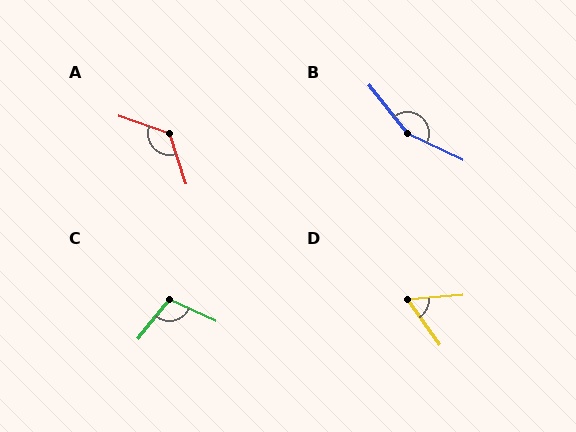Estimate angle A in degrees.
Approximately 127 degrees.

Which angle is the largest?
B, at approximately 154 degrees.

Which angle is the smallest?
D, at approximately 60 degrees.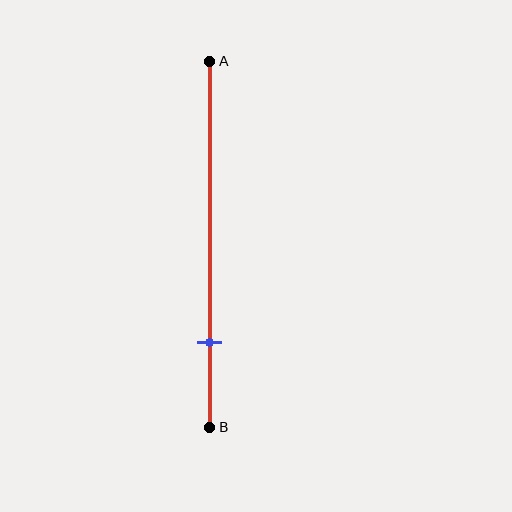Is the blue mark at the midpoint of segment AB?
No, the mark is at about 75% from A, not at the 50% midpoint.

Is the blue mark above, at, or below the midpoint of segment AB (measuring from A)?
The blue mark is below the midpoint of segment AB.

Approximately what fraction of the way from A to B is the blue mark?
The blue mark is approximately 75% of the way from A to B.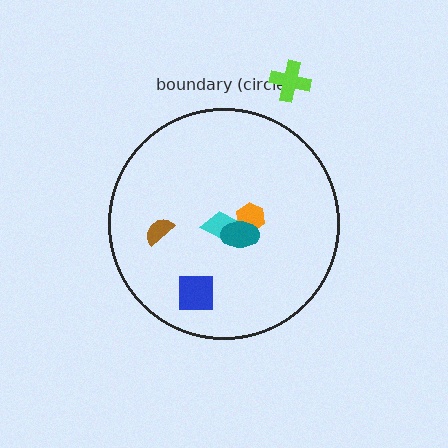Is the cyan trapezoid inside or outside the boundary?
Inside.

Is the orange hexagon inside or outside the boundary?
Inside.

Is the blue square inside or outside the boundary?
Inside.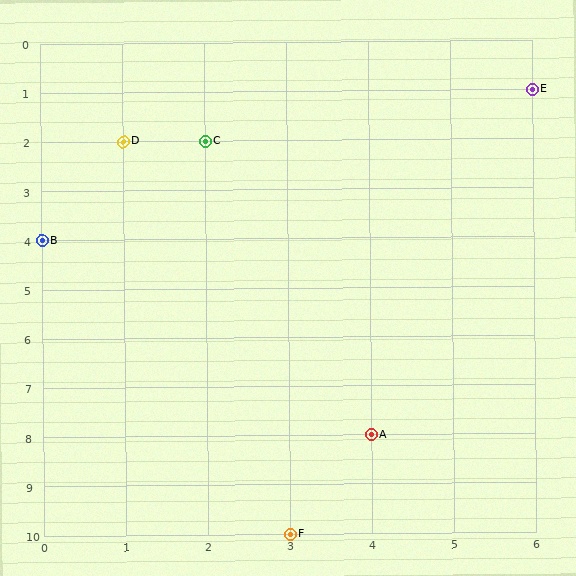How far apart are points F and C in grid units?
Points F and C are 1 column and 8 rows apart (about 8.1 grid units diagonally).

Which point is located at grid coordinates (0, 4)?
Point B is at (0, 4).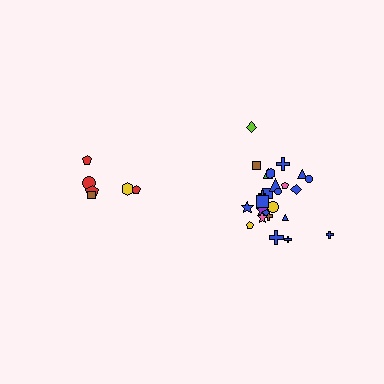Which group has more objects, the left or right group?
The right group.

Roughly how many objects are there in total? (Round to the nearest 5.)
Roughly 30 objects in total.